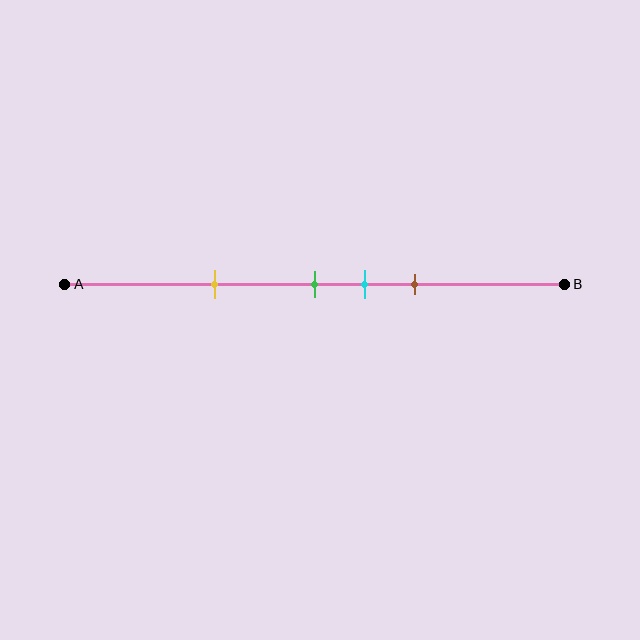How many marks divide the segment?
There are 4 marks dividing the segment.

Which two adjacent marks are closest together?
The green and cyan marks are the closest adjacent pair.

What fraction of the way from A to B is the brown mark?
The brown mark is approximately 70% (0.7) of the way from A to B.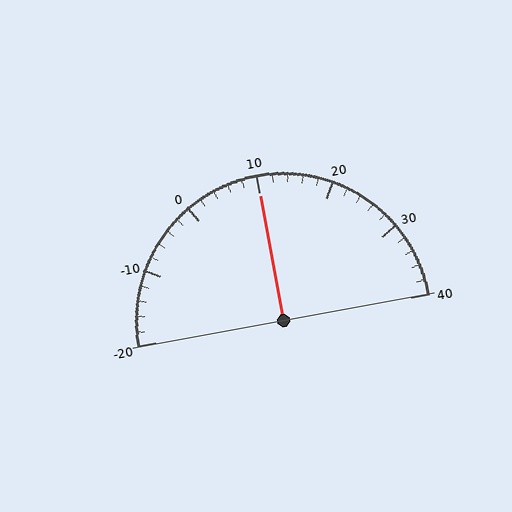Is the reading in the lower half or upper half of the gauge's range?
The reading is in the upper half of the range (-20 to 40).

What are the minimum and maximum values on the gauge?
The gauge ranges from -20 to 40.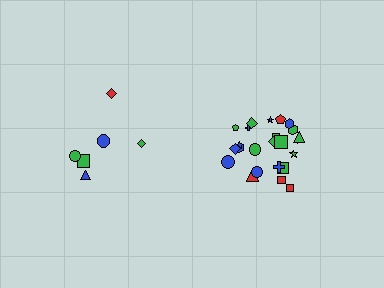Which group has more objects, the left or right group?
The right group.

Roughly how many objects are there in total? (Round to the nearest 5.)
Roughly 30 objects in total.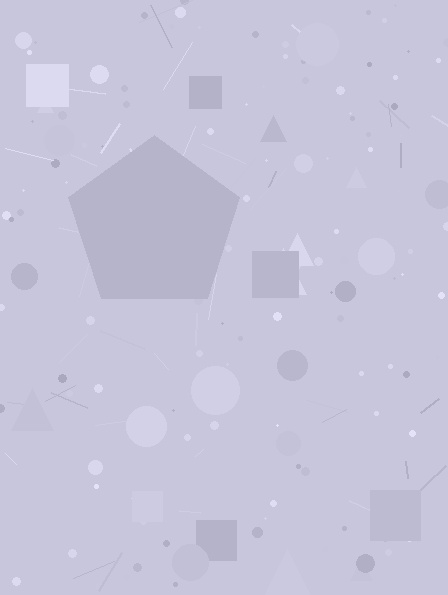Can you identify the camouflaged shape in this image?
The camouflaged shape is a pentagon.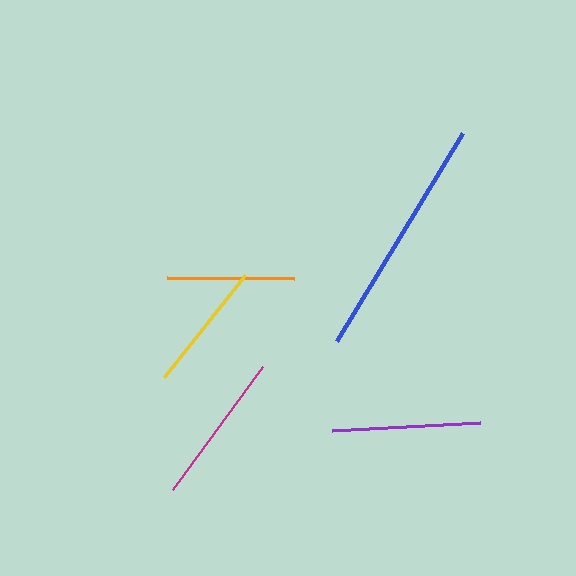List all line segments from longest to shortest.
From longest to shortest: blue, magenta, purple, yellow, orange.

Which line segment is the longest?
The blue line is the longest at approximately 243 pixels.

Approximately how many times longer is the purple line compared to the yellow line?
The purple line is approximately 1.1 times the length of the yellow line.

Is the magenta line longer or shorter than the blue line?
The blue line is longer than the magenta line.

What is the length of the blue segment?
The blue segment is approximately 243 pixels long.